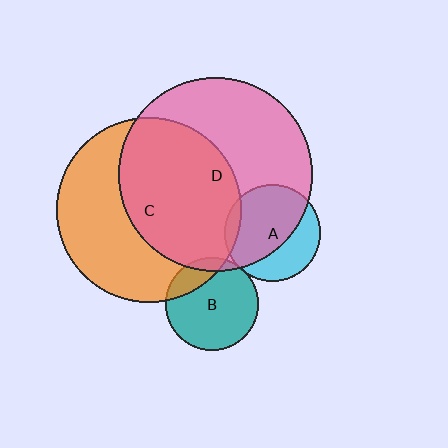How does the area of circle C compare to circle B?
Approximately 3.9 times.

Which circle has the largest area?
Circle D (pink).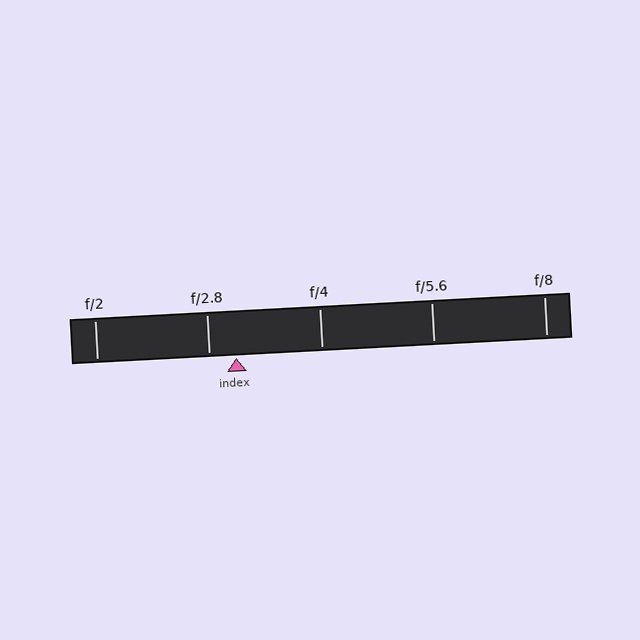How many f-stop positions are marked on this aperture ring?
There are 5 f-stop positions marked.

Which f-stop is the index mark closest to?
The index mark is closest to f/2.8.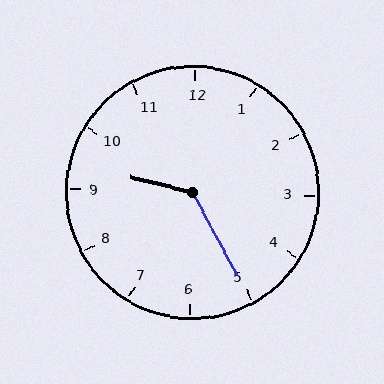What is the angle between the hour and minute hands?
Approximately 132 degrees.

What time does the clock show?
9:25.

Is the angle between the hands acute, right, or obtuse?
It is obtuse.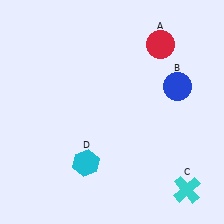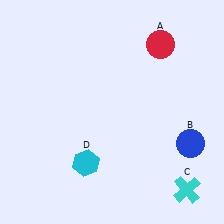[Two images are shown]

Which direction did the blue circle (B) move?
The blue circle (B) moved down.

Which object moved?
The blue circle (B) moved down.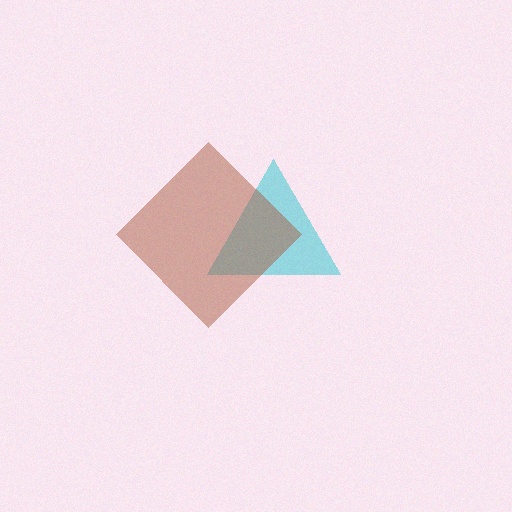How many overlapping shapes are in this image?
There are 2 overlapping shapes in the image.